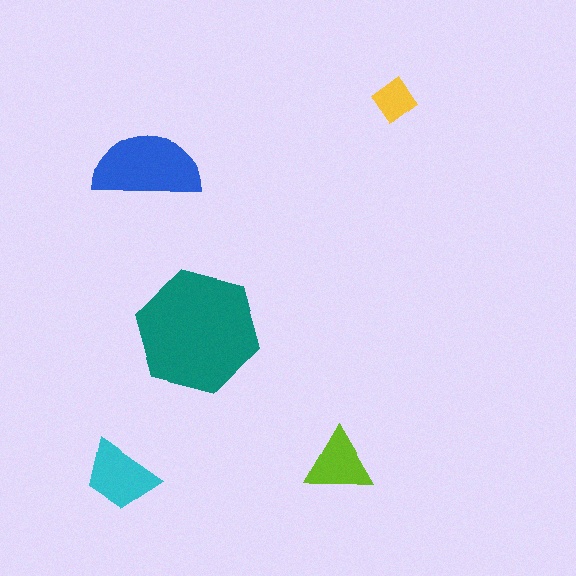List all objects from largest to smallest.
The teal hexagon, the blue semicircle, the cyan trapezoid, the lime triangle, the yellow diamond.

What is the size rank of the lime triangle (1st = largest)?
4th.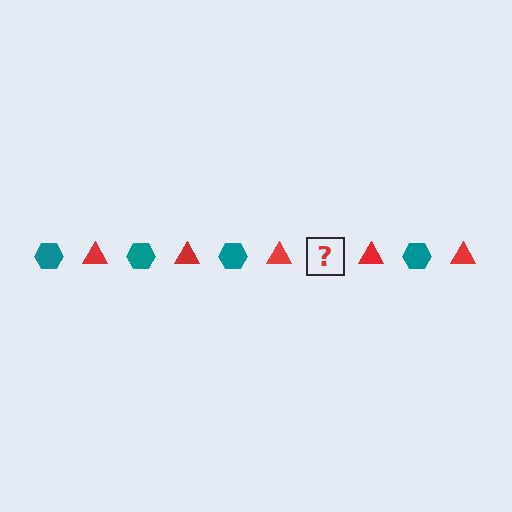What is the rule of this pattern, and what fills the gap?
The rule is that the pattern alternates between teal hexagon and red triangle. The gap should be filled with a teal hexagon.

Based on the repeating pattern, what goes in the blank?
The blank should be a teal hexagon.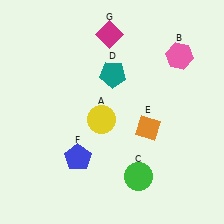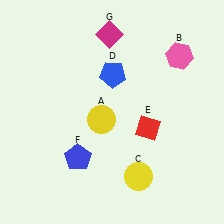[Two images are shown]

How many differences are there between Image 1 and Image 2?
There are 3 differences between the two images.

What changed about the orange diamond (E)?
In Image 1, E is orange. In Image 2, it changed to red.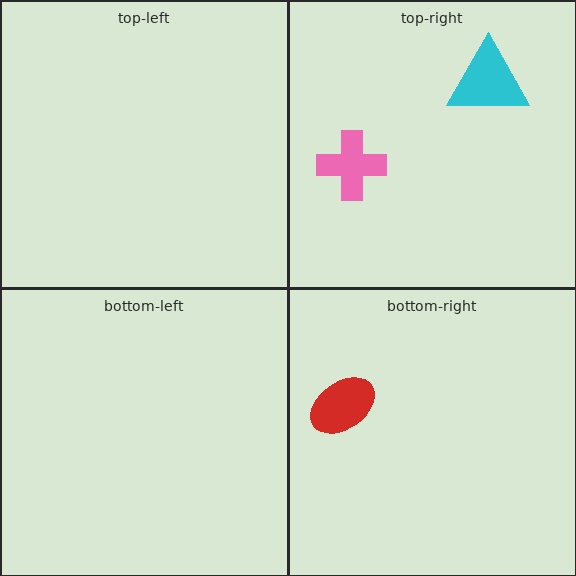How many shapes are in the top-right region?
2.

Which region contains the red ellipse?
The bottom-right region.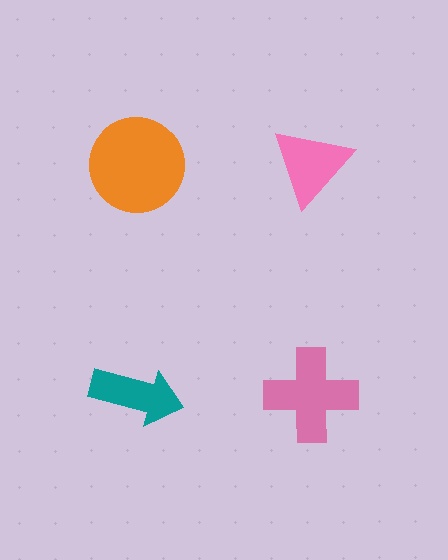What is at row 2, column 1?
A teal arrow.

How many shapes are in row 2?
2 shapes.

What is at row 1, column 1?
An orange circle.